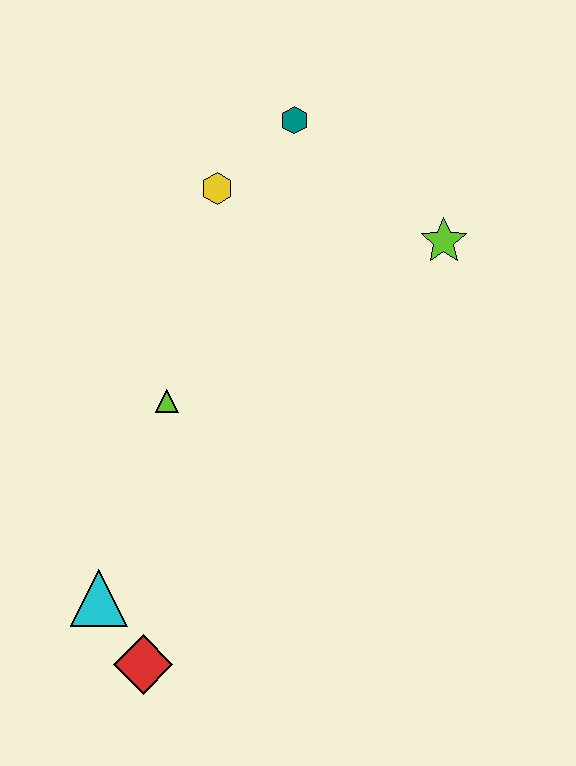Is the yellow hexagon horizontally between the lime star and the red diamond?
Yes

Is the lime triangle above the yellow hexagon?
No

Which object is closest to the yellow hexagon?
The teal hexagon is closest to the yellow hexagon.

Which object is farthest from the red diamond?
The teal hexagon is farthest from the red diamond.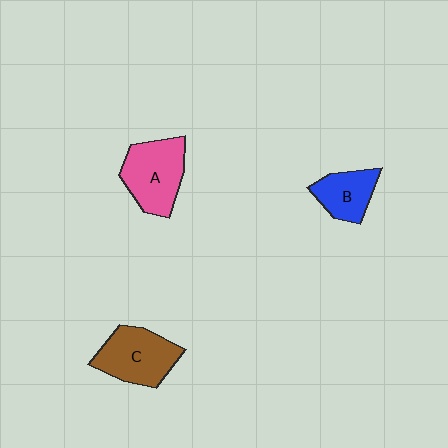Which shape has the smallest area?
Shape B (blue).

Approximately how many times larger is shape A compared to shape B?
Approximately 1.5 times.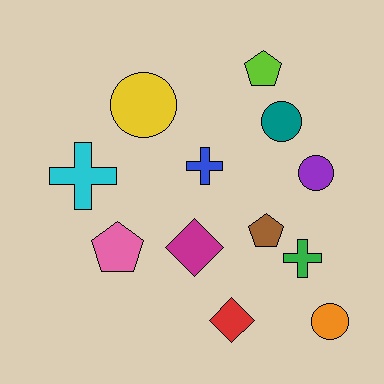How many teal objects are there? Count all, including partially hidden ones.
There is 1 teal object.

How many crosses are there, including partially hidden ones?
There are 3 crosses.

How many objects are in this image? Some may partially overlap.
There are 12 objects.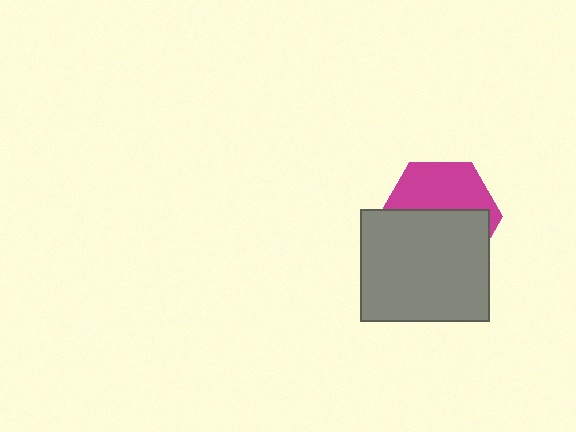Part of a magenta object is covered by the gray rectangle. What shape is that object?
It is a hexagon.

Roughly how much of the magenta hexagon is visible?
A small part of it is visible (roughly 44%).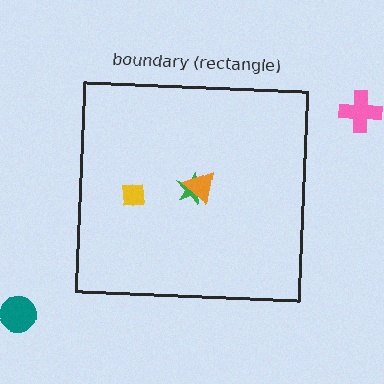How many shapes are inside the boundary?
3 inside, 2 outside.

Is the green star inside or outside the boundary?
Inside.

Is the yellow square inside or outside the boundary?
Inside.